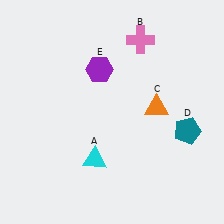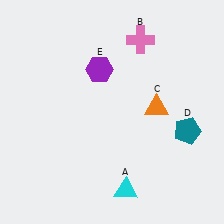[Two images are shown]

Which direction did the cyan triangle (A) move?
The cyan triangle (A) moved right.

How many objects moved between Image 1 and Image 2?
1 object moved between the two images.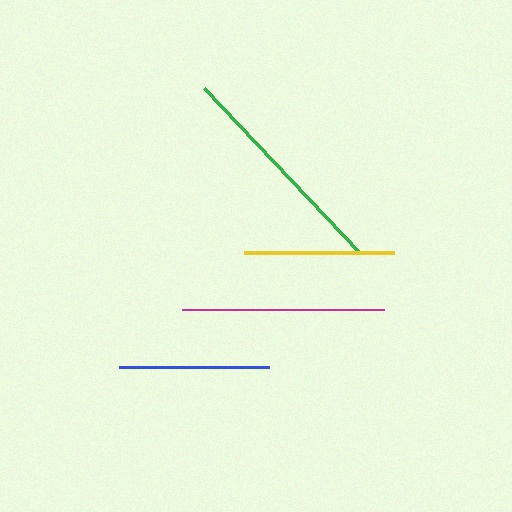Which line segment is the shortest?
The yellow line is the shortest at approximately 150 pixels.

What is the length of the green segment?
The green segment is approximately 227 pixels long.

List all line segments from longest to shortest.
From longest to shortest: green, magenta, blue, yellow.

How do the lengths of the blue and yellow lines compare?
The blue and yellow lines are approximately the same length.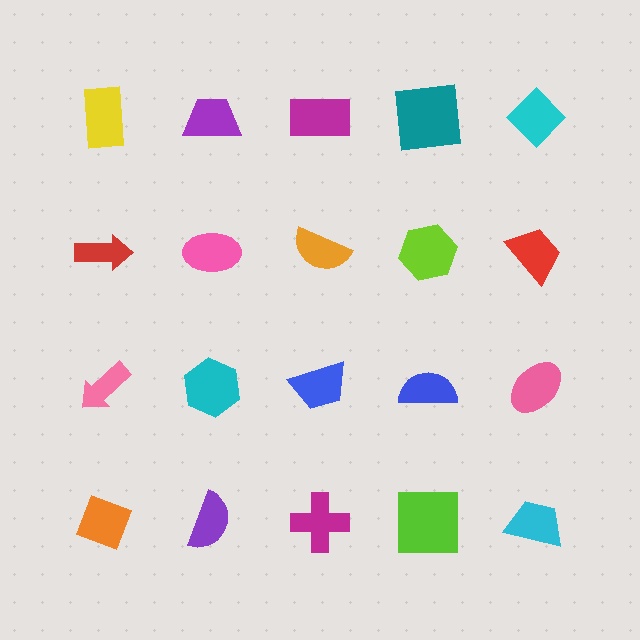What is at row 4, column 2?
A purple semicircle.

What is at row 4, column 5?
A cyan trapezoid.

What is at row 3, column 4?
A blue semicircle.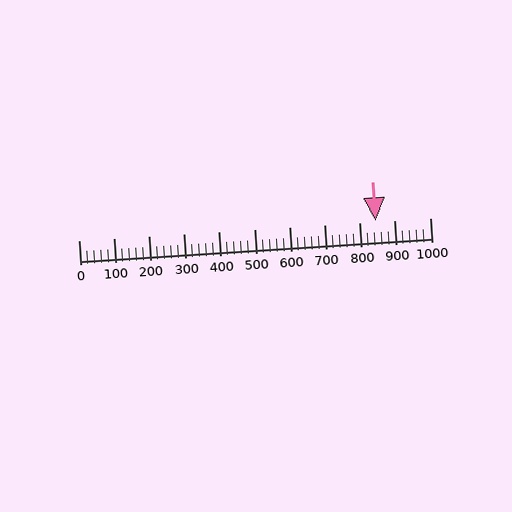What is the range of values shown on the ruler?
The ruler shows values from 0 to 1000.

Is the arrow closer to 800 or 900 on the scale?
The arrow is closer to 800.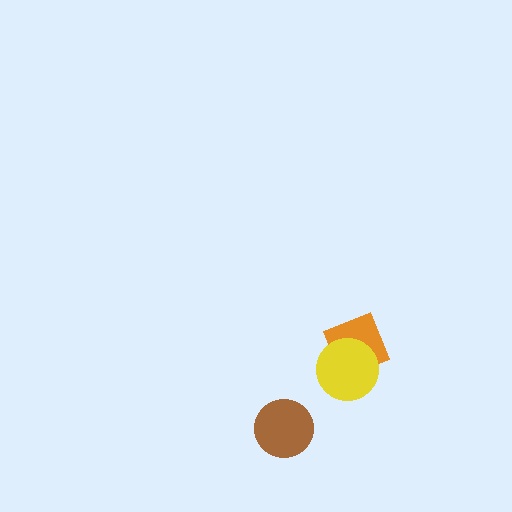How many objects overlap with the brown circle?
0 objects overlap with the brown circle.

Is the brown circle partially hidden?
No, no other shape covers it.